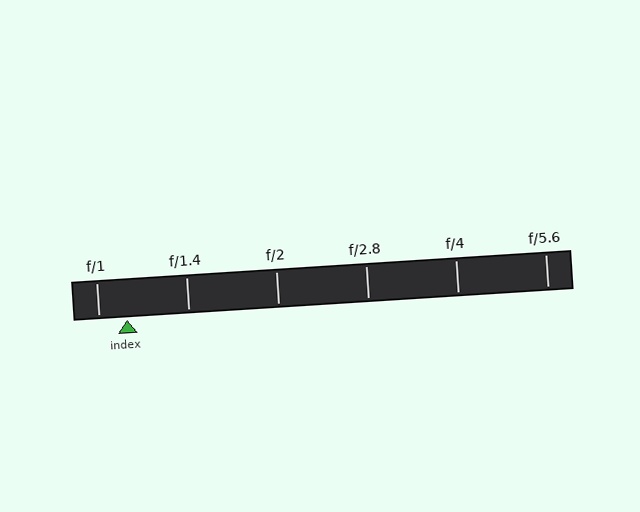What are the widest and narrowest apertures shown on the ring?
The widest aperture shown is f/1 and the narrowest is f/5.6.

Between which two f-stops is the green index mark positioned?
The index mark is between f/1 and f/1.4.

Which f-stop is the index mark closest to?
The index mark is closest to f/1.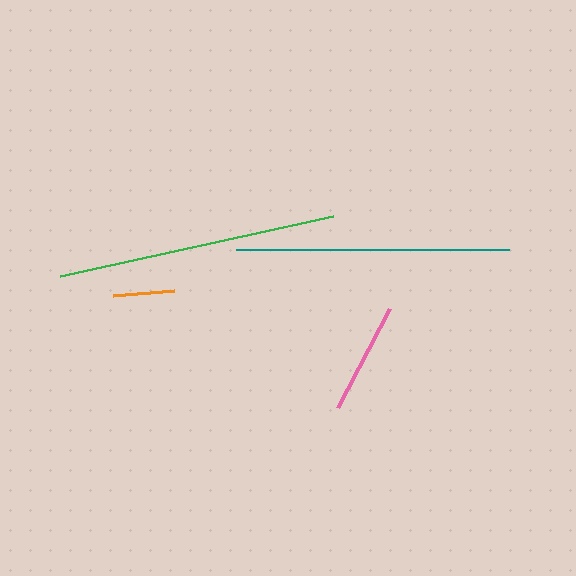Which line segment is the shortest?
The orange line is the shortest at approximately 61 pixels.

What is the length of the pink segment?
The pink segment is approximately 111 pixels long.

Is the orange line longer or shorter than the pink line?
The pink line is longer than the orange line.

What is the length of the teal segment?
The teal segment is approximately 273 pixels long.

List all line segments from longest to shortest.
From longest to shortest: green, teal, pink, orange.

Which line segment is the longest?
The green line is the longest at approximately 279 pixels.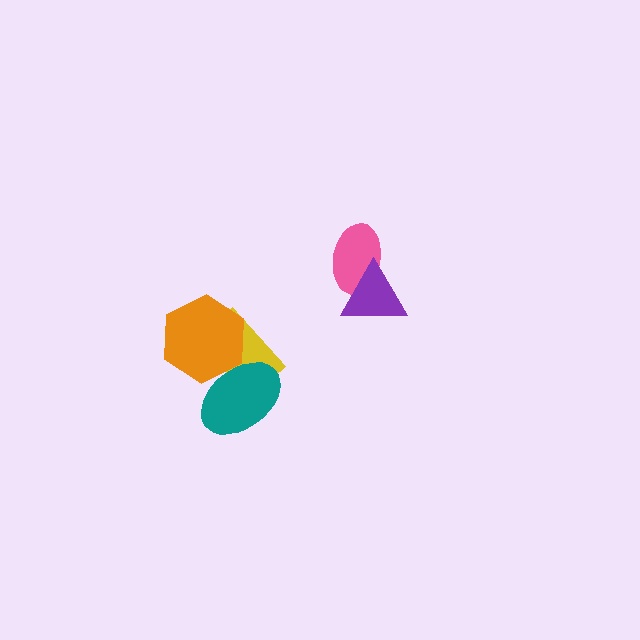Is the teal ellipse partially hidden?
No, no other shape covers it.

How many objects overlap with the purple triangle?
1 object overlaps with the purple triangle.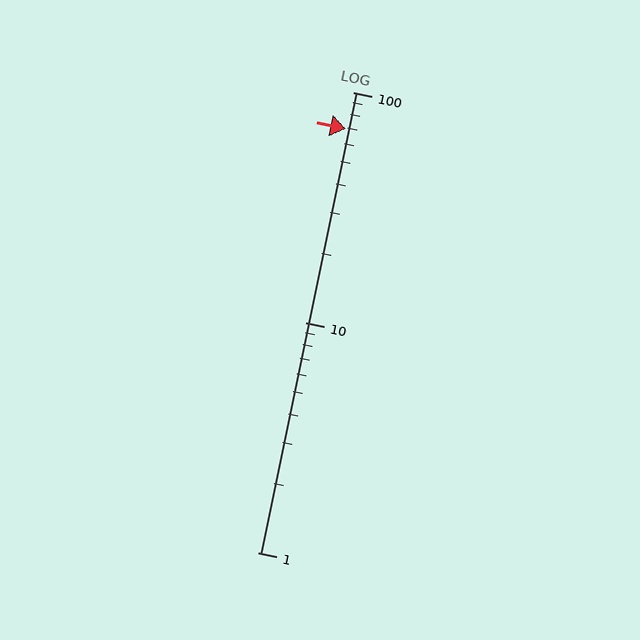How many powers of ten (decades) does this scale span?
The scale spans 2 decades, from 1 to 100.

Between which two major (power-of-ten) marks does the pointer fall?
The pointer is between 10 and 100.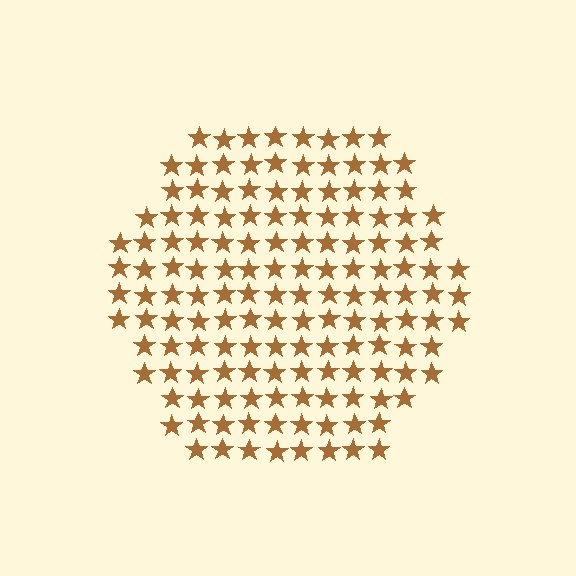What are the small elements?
The small elements are stars.